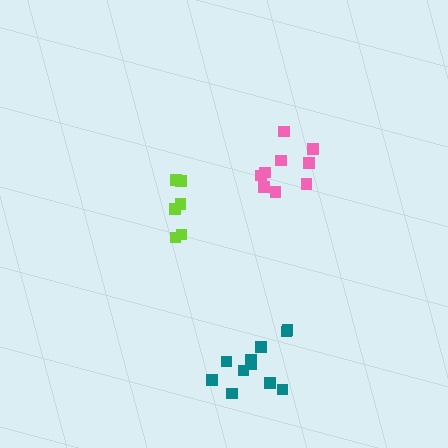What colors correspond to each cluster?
The clusters are colored: lime, pink, teal.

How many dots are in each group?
Group 1: 6 dots, Group 2: 9 dots, Group 3: 11 dots (26 total).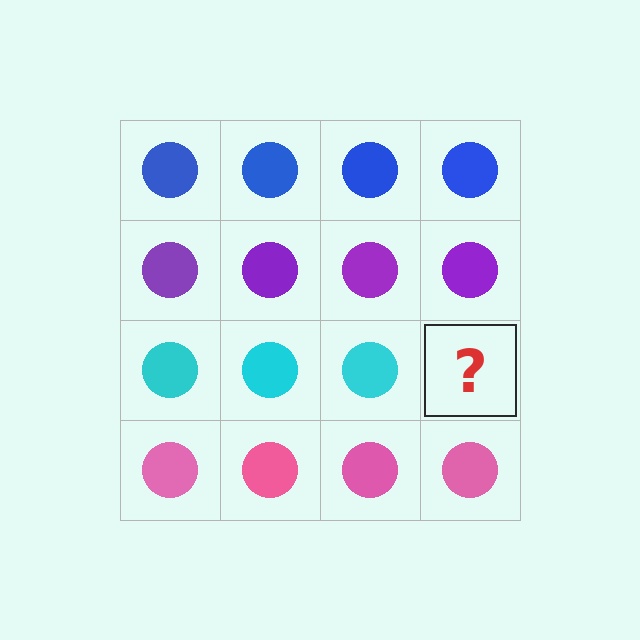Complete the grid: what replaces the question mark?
The question mark should be replaced with a cyan circle.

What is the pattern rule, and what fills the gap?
The rule is that each row has a consistent color. The gap should be filled with a cyan circle.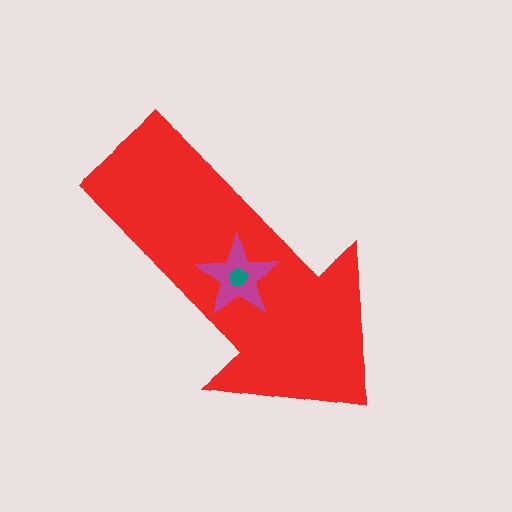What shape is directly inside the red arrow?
The magenta star.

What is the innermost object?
The teal pentagon.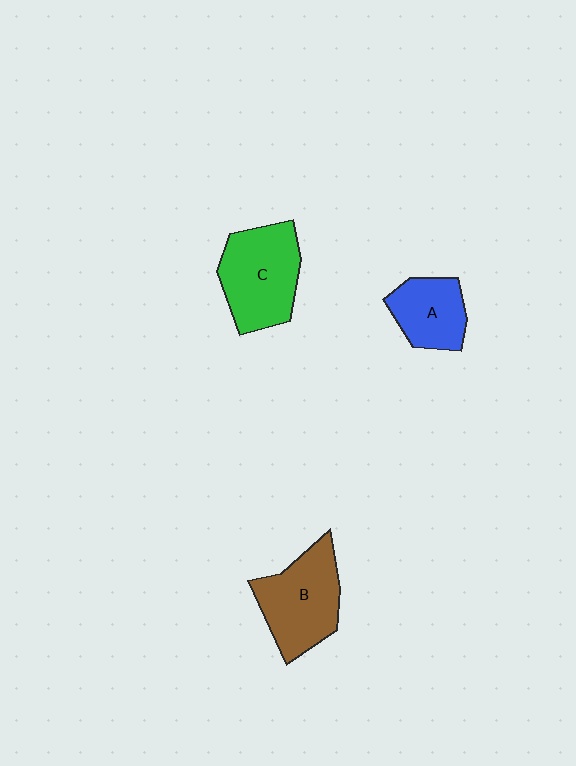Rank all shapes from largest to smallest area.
From largest to smallest: C (green), B (brown), A (blue).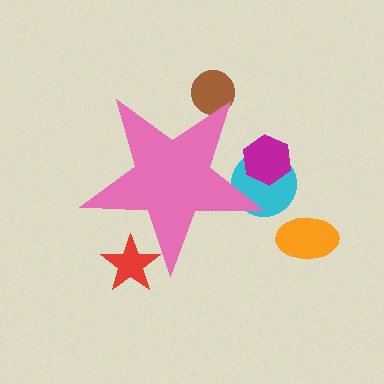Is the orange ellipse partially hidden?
No, the orange ellipse is fully visible.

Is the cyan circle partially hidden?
Yes, the cyan circle is partially hidden behind the pink star.